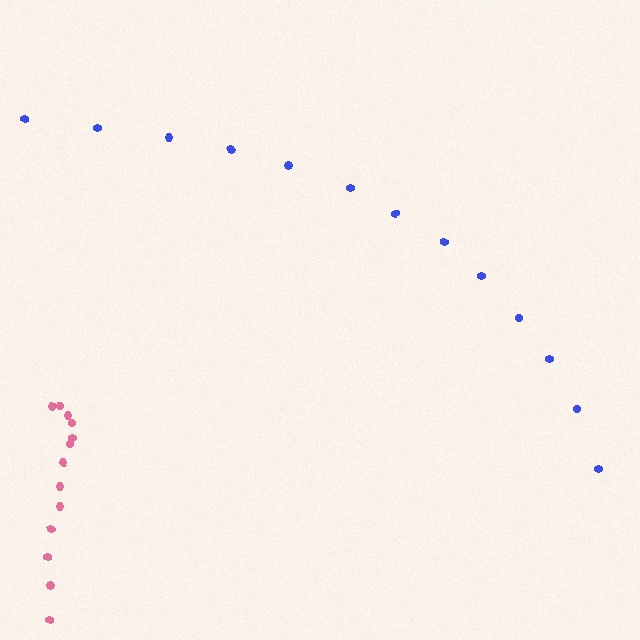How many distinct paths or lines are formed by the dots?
There are 2 distinct paths.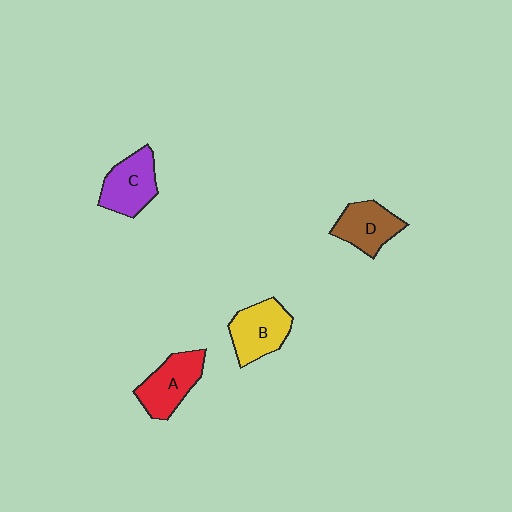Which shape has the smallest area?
Shape D (brown).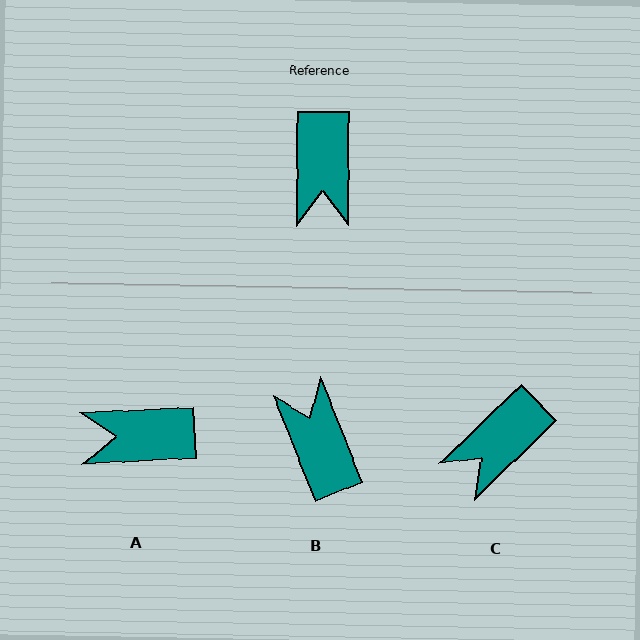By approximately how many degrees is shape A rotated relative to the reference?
Approximately 87 degrees clockwise.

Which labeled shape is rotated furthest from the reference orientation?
B, about 158 degrees away.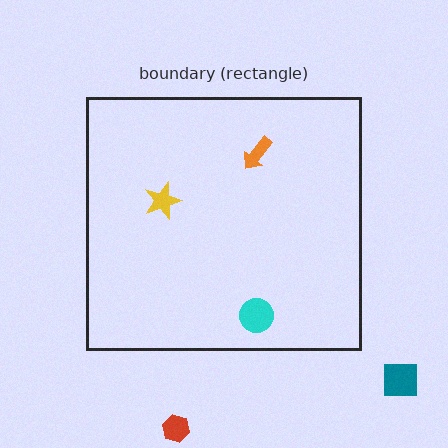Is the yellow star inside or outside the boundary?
Inside.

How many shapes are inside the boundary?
3 inside, 2 outside.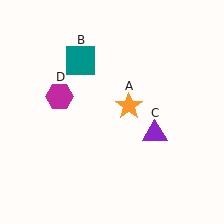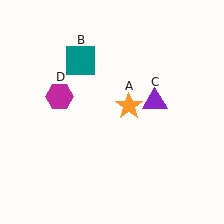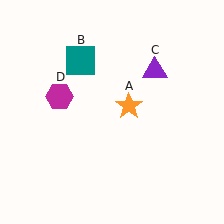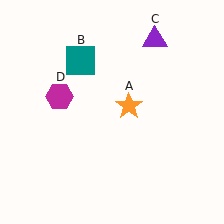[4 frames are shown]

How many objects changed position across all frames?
1 object changed position: purple triangle (object C).